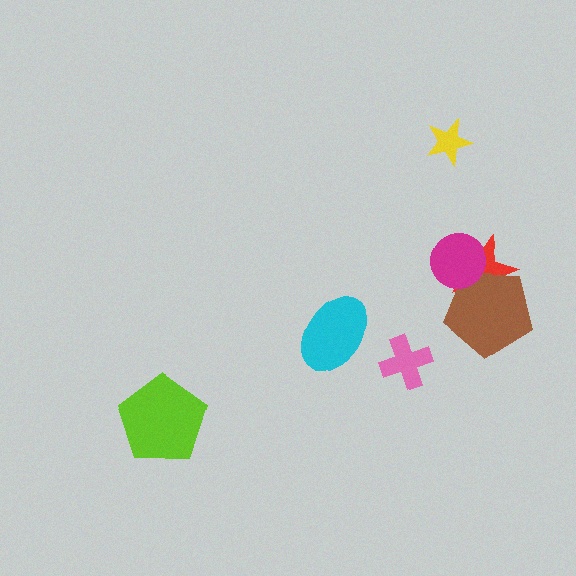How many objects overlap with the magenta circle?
2 objects overlap with the magenta circle.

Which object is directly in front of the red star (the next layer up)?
The brown pentagon is directly in front of the red star.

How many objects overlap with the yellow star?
0 objects overlap with the yellow star.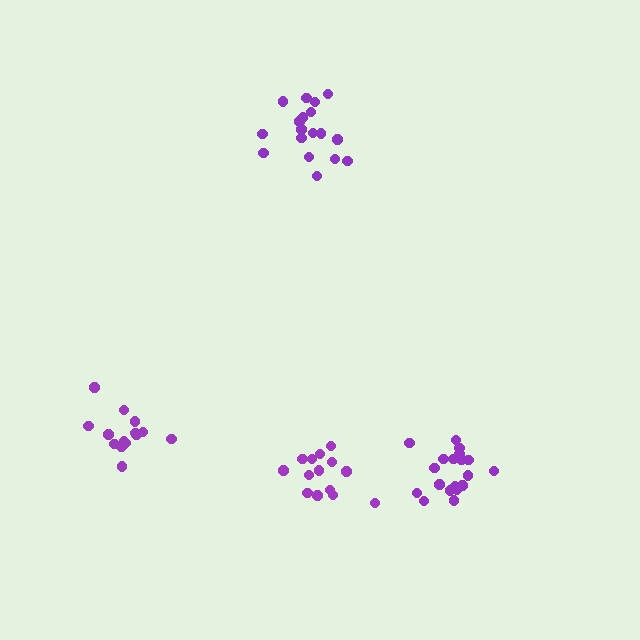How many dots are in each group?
Group 1: 18 dots, Group 2: 19 dots, Group 3: 14 dots, Group 4: 14 dots (65 total).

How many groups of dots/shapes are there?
There are 4 groups.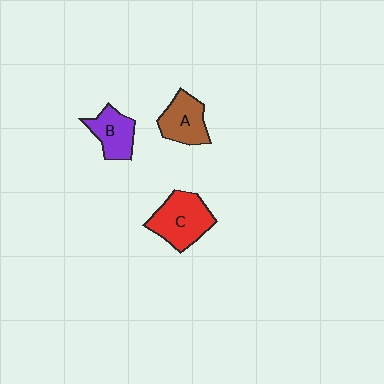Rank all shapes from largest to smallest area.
From largest to smallest: C (red), A (brown), B (purple).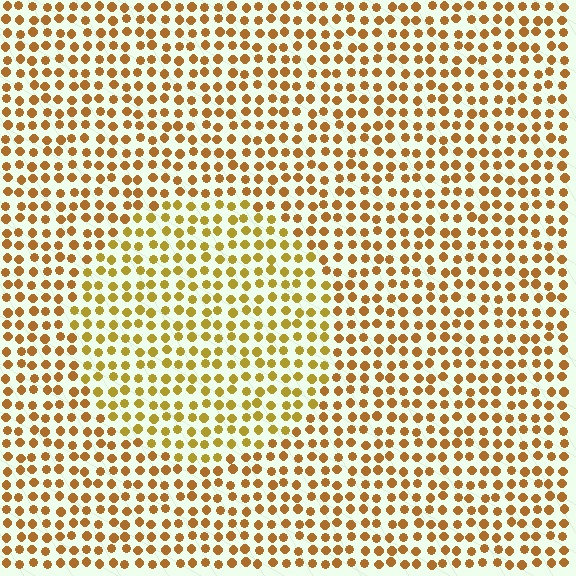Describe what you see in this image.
The image is filled with small brown elements in a uniform arrangement. A circle-shaped region is visible where the elements are tinted to a slightly different hue, forming a subtle color boundary.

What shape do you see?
I see a circle.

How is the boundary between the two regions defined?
The boundary is defined purely by a slight shift in hue (about 22 degrees). Spacing, size, and orientation are identical on both sides.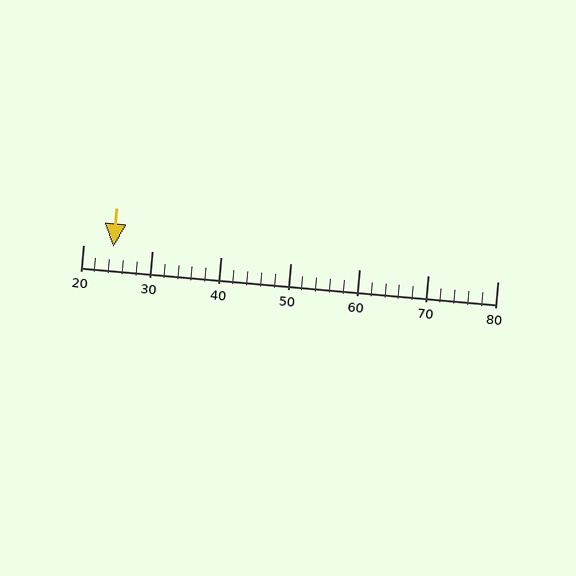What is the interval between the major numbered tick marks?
The major tick marks are spaced 10 units apart.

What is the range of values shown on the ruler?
The ruler shows values from 20 to 80.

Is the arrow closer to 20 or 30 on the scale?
The arrow is closer to 20.